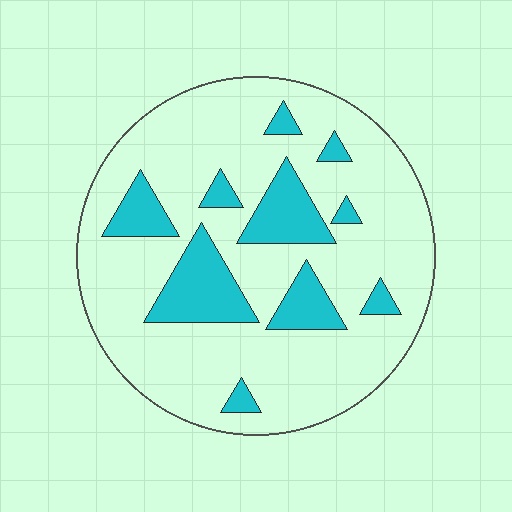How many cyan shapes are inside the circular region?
10.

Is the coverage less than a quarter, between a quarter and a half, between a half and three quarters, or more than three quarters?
Less than a quarter.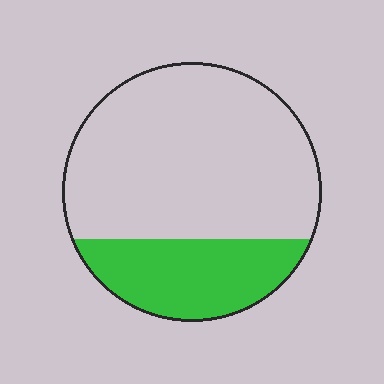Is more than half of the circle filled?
No.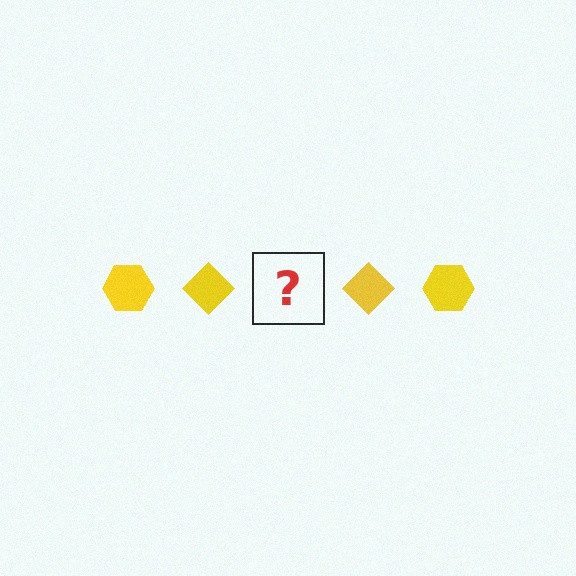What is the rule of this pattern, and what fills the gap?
The rule is that the pattern cycles through hexagon, diamond shapes in yellow. The gap should be filled with a yellow hexagon.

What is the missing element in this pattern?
The missing element is a yellow hexagon.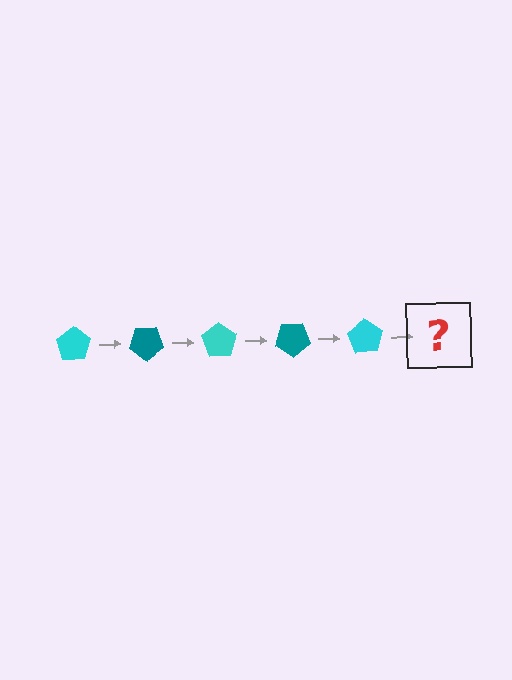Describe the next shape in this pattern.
It should be a teal pentagon, rotated 175 degrees from the start.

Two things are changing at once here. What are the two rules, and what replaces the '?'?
The two rules are that it rotates 35 degrees each step and the color cycles through cyan and teal. The '?' should be a teal pentagon, rotated 175 degrees from the start.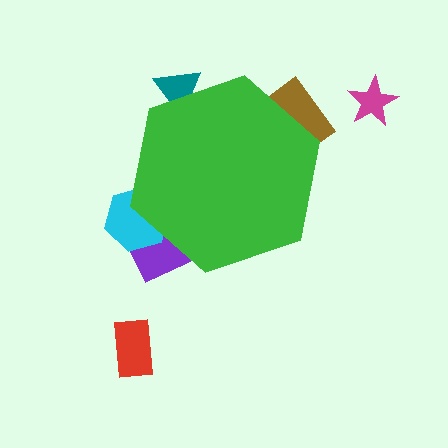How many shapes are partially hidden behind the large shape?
4 shapes are partially hidden.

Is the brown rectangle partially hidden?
Yes, the brown rectangle is partially hidden behind the green hexagon.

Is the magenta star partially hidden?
No, the magenta star is fully visible.